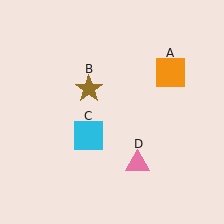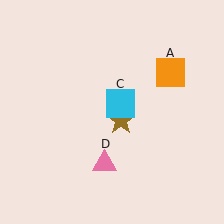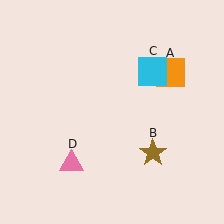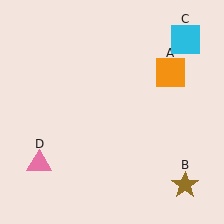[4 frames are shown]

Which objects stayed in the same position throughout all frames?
Orange square (object A) remained stationary.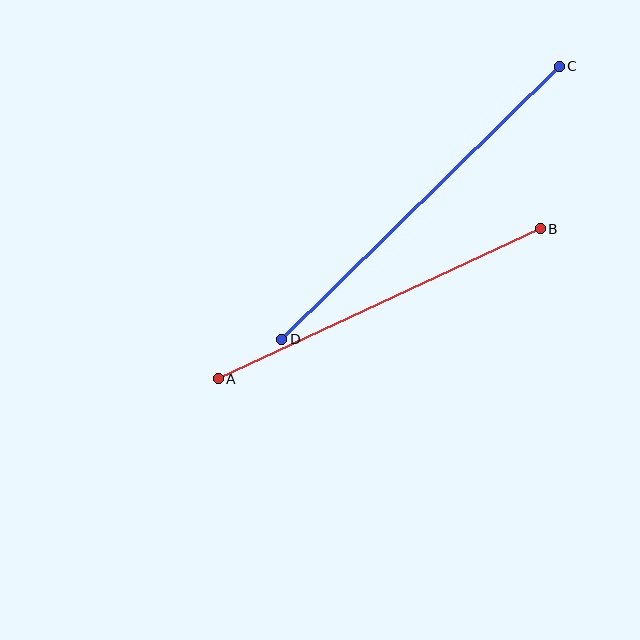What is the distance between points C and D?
The distance is approximately 389 pixels.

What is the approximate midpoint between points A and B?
The midpoint is at approximately (379, 304) pixels.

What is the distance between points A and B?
The distance is approximately 356 pixels.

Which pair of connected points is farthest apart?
Points C and D are farthest apart.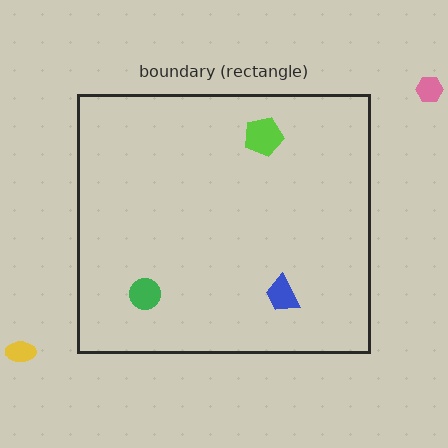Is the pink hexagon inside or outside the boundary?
Outside.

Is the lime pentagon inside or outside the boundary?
Inside.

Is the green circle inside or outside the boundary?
Inside.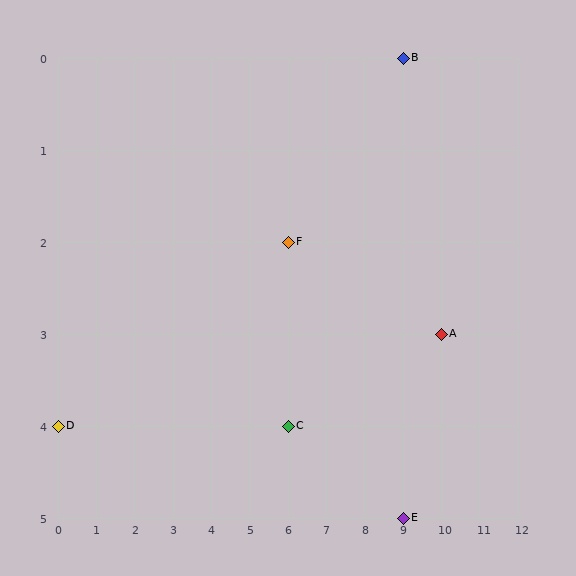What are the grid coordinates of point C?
Point C is at grid coordinates (6, 4).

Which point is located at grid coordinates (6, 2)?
Point F is at (6, 2).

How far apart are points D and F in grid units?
Points D and F are 6 columns and 2 rows apart (about 6.3 grid units diagonally).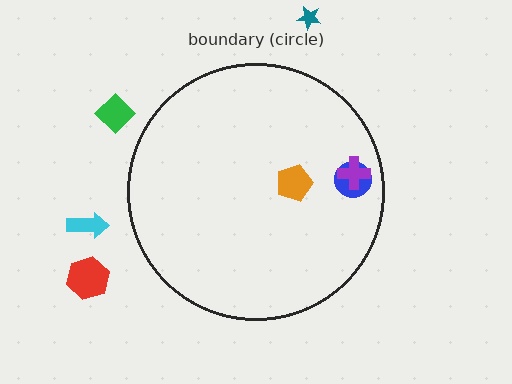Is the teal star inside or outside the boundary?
Outside.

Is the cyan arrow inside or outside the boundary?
Outside.